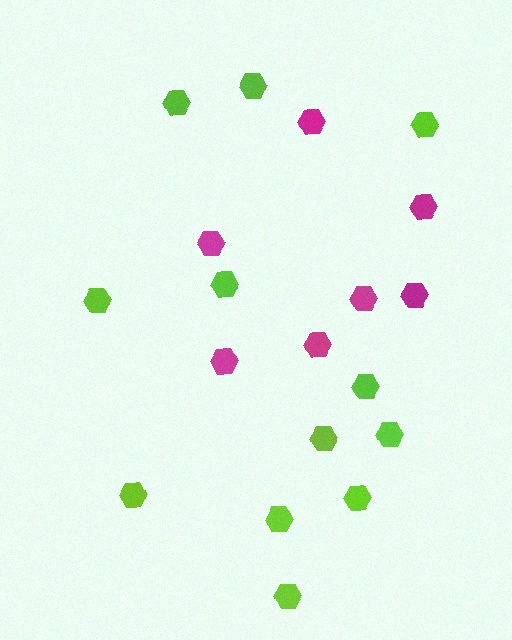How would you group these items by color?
There are 2 groups: one group of lime hexagons (12) and one group of magenta hexagons (7).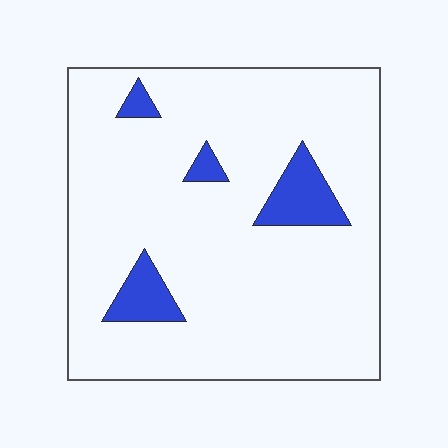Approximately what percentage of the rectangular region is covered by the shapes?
Approximately 10%.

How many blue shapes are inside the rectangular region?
4.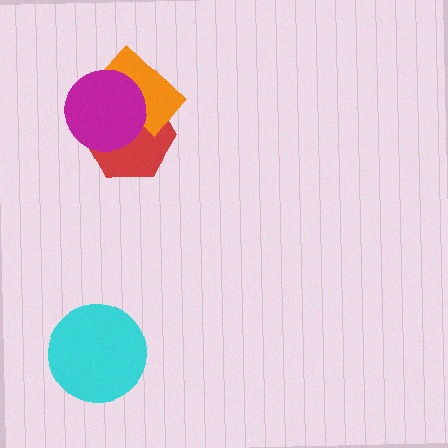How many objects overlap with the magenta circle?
2 objects overlap with the magenta circle.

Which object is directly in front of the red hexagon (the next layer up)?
The orange rectangle is directly in front of the red hexagon.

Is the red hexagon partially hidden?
Yes, it is partially covered by another shape.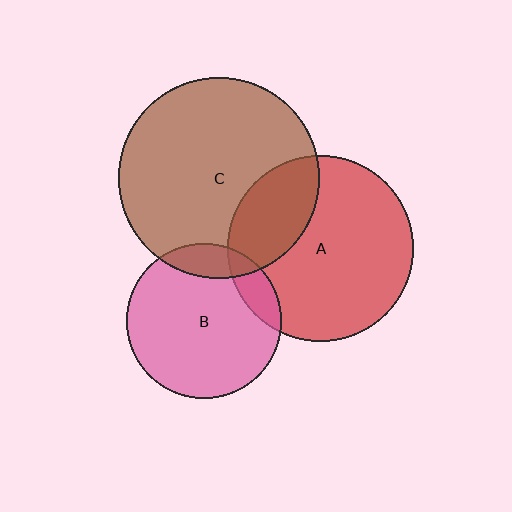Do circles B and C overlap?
Yes.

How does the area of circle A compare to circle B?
Approximately 1.4 times.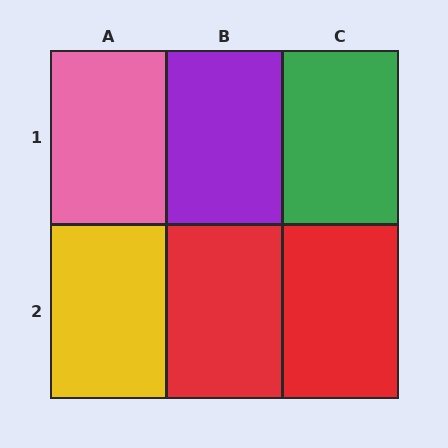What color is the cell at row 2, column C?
Red.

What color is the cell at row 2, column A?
Yellow.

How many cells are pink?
1 cell is pink.